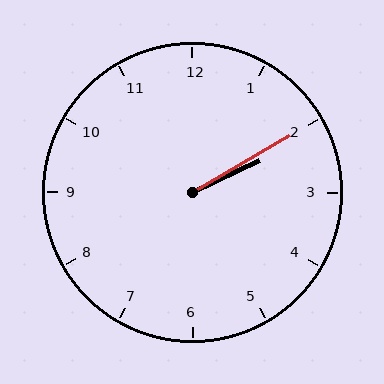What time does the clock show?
2:10.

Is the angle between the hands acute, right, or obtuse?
It is acute.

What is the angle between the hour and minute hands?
Approximately 5 degrees.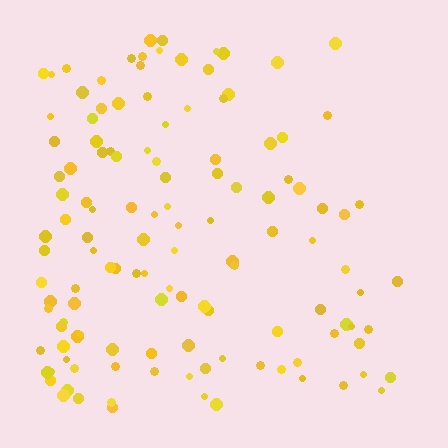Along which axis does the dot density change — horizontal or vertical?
Horizontal.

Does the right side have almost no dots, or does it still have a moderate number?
Still a moderate number, just noticeably fewer than the left.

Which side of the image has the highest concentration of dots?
The left.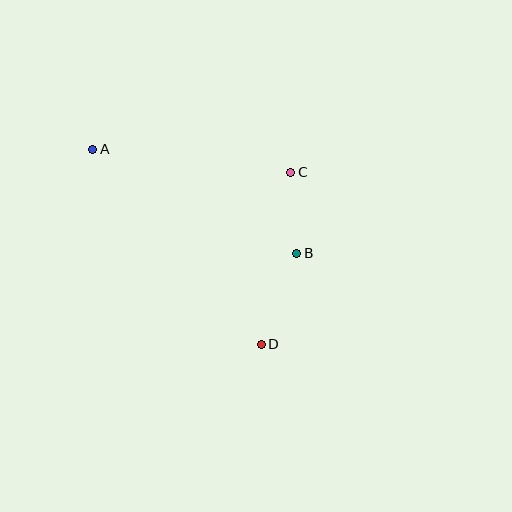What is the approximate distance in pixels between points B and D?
The distance between B and D is approximately 98 pixels.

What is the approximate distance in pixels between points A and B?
The distance between A and B is approximately 229 pixels.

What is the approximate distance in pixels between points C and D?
The distance between C and D is approximately 174 pixels.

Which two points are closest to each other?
Points B and C are closest to each other.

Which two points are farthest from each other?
Points A and D are farthest from each other.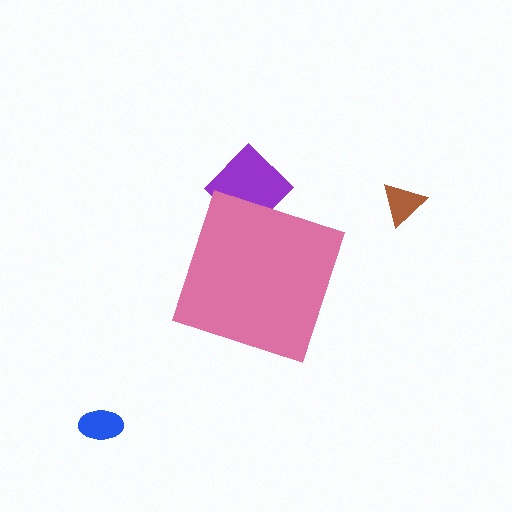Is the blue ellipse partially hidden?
No, the blue ellipse is fully visible.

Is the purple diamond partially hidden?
Yes, the purple diamond is partially hidden behind the pink diamond.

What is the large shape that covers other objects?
A pink diamond.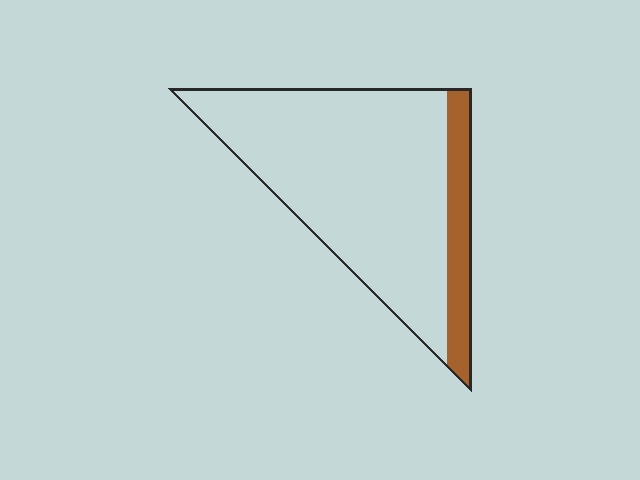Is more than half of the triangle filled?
No.